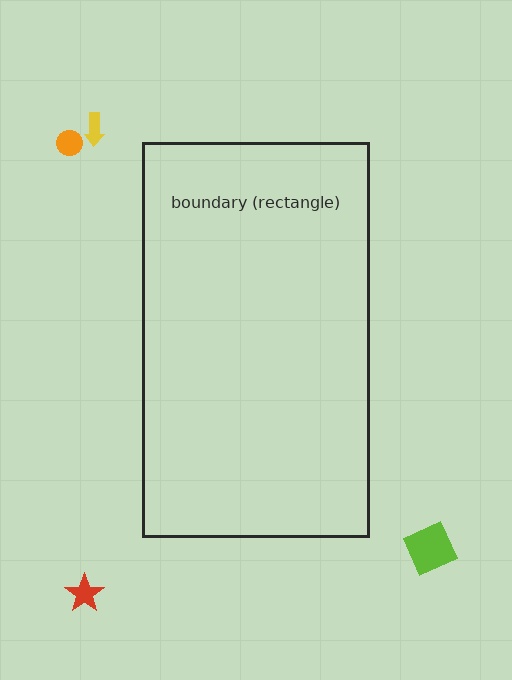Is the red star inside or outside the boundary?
Outside.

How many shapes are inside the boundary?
0 inside, 4 outside.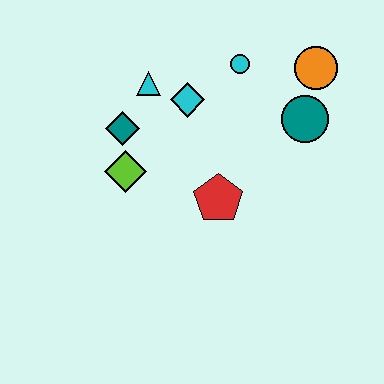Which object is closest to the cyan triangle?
The cyan diamond is closest to the cyan triangle.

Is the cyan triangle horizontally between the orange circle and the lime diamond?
Yes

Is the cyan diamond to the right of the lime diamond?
Yes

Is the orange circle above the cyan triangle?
Yes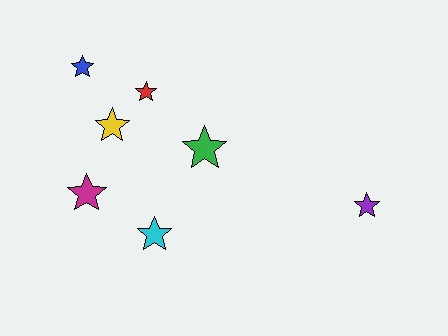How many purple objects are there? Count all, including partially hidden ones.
There is 1 purple object.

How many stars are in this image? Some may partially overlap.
There are 7 stars.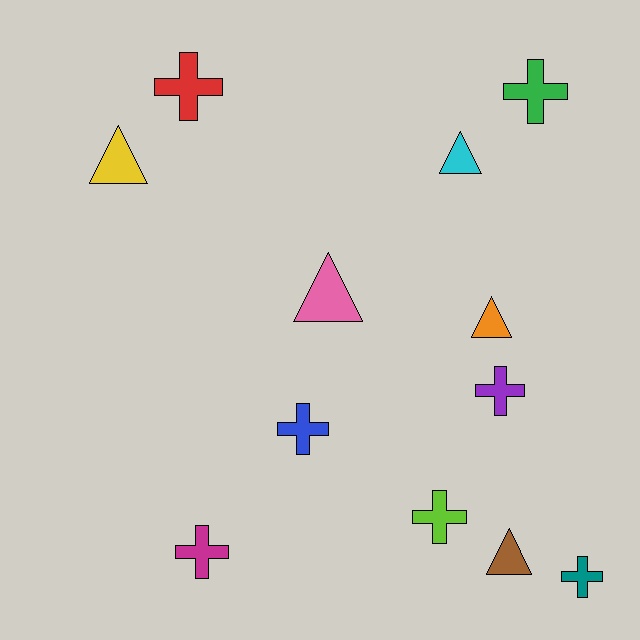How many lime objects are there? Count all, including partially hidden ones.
There is 1 lime object.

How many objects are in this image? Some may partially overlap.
There are 12 objects.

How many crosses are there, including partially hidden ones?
There are 7 crosses.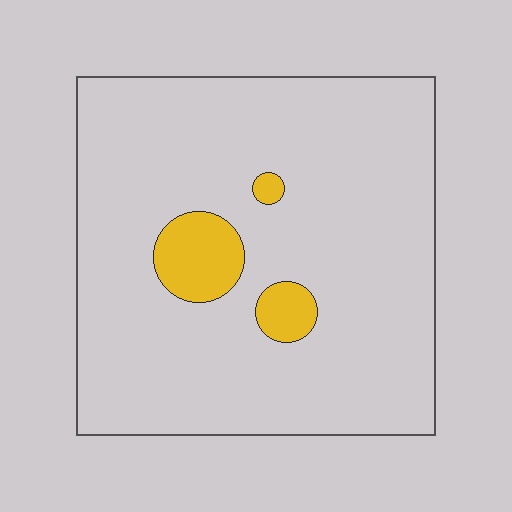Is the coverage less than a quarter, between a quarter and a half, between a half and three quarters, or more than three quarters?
Less than a quarter.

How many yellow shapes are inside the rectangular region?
3.